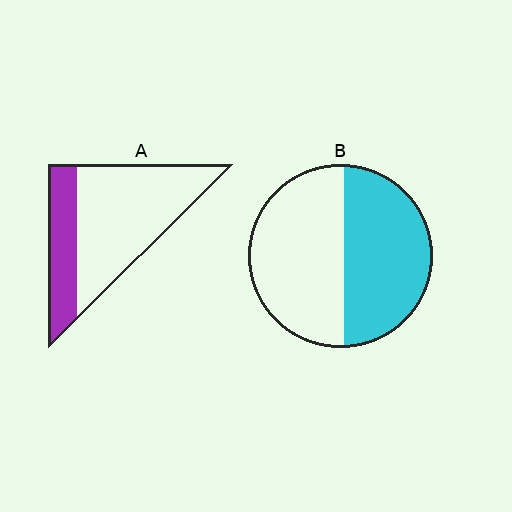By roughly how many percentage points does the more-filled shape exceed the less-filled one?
By roughly 20 percentage points (B over A).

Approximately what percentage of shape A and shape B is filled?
A is approximately 30% and B is approximately 50%.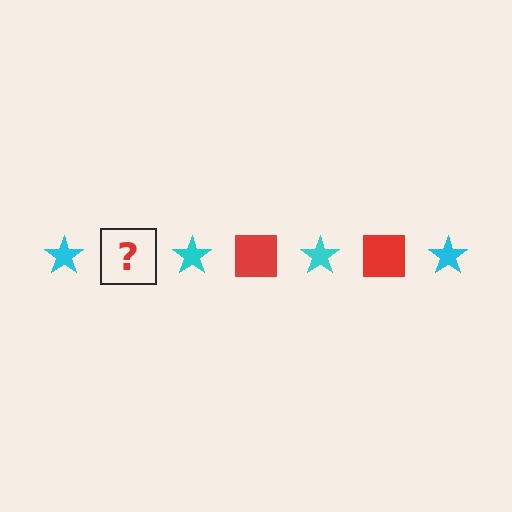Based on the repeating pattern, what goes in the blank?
The blank should be a red square.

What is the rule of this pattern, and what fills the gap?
The rule is that the pattern alternates between cyan star and red square. The gap should be filled with a red square.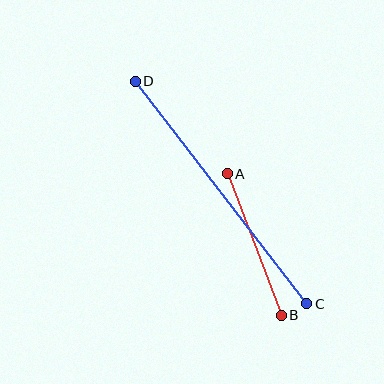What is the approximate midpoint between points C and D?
The midpoint is at approximately (221, 193) pixels.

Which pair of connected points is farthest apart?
Points C and D are farthest apart.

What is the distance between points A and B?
The distance is approximately 151 pixels.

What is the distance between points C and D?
The distance is approximately 281 pixels.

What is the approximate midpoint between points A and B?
The midpoint is at approximately (254, 244) pixels.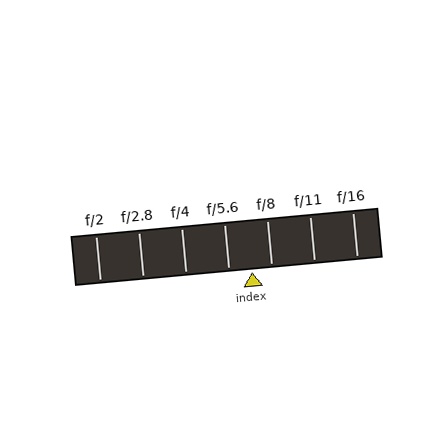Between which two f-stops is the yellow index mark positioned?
The index mark is between f/5.6 and f/8.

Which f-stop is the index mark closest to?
The index mark is closest to f/8.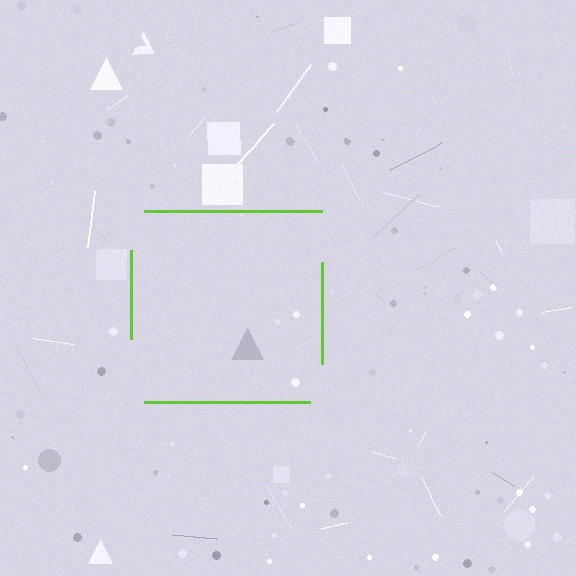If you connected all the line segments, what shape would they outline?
They would outline a square.